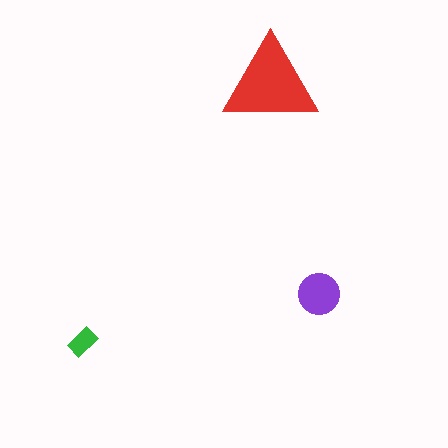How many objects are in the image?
There are 3 objects in the image.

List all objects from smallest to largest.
The green rectangle, the purple circle, the red triangle.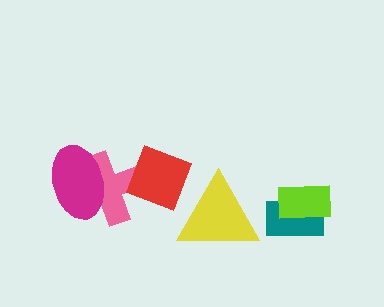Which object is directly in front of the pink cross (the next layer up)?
The red diamond is directly in front of the pink cross.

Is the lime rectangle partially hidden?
No, no other shape covers it.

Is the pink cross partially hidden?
Yes, it is partially covered by another shape.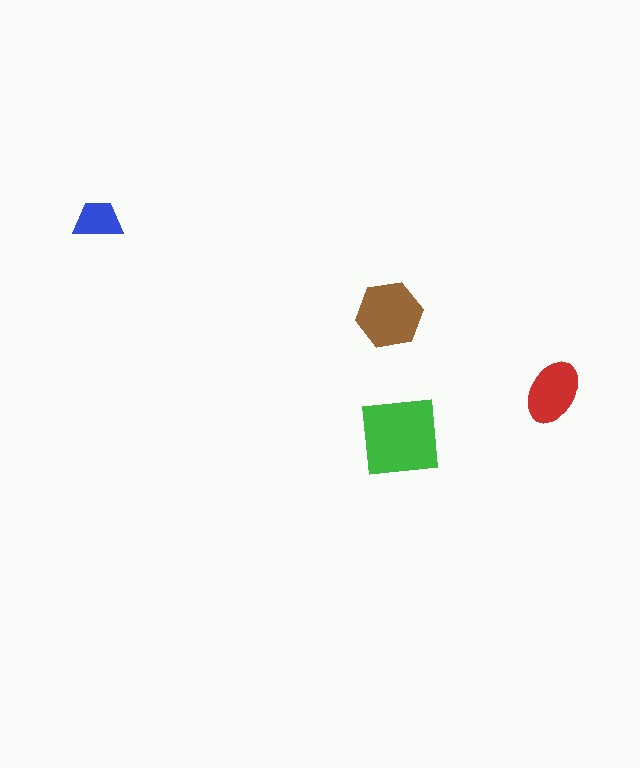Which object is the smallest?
The blue trapezoid.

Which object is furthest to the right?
The red ellipse is rightmost.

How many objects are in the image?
There are 4 objects in the image.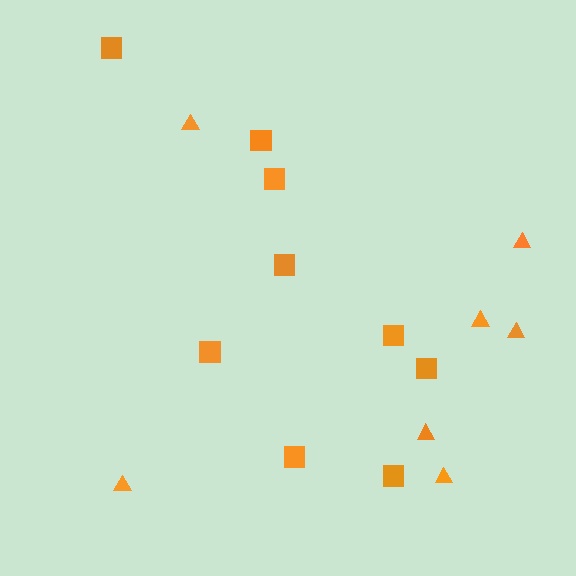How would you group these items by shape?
There are 2 groups: one group of triangles (7) and one group of squares (9).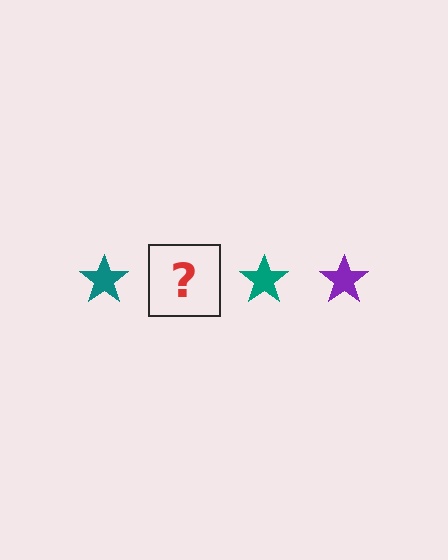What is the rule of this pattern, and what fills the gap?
The rule is that the pattern cycles through teal, purple stars. The gap should be filled with a purple star.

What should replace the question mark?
The question mark should be replaced with a purple star.